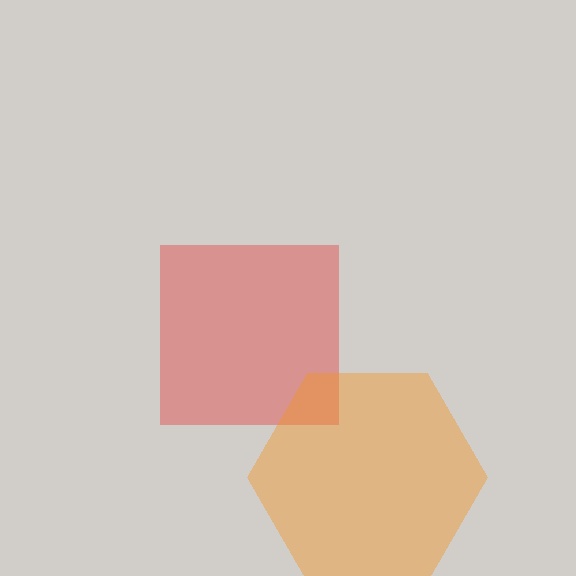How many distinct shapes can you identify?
There are 2 distinct shapes: a red square, an orange hexagon.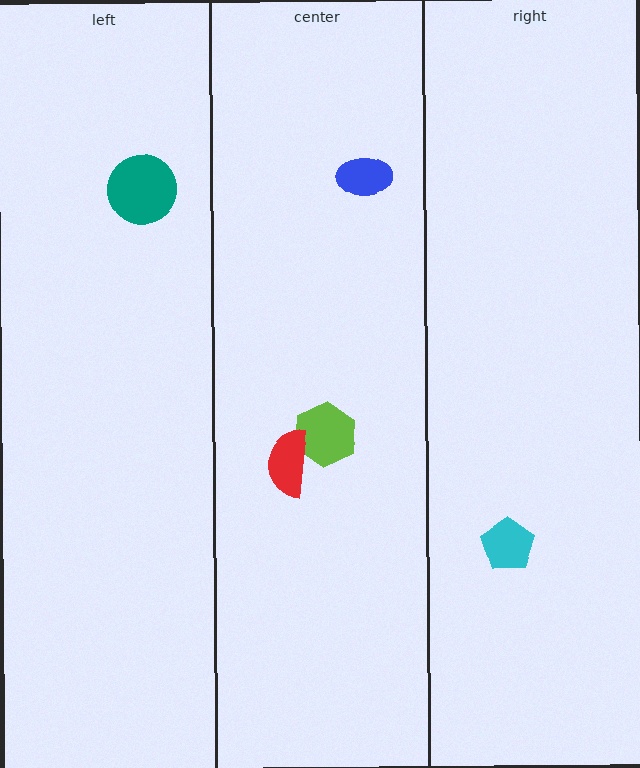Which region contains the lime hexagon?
The center region.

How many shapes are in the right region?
1.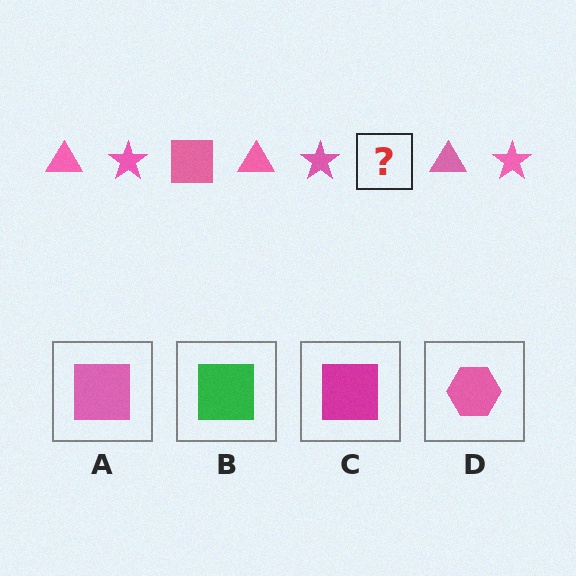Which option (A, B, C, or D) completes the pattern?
A.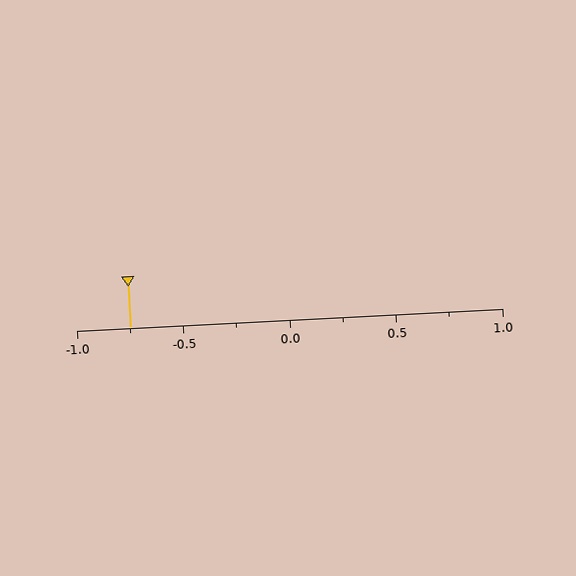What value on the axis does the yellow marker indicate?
The marker indicates approximately -0.75.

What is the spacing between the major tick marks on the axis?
The major ticks are spaced 0.5 apart.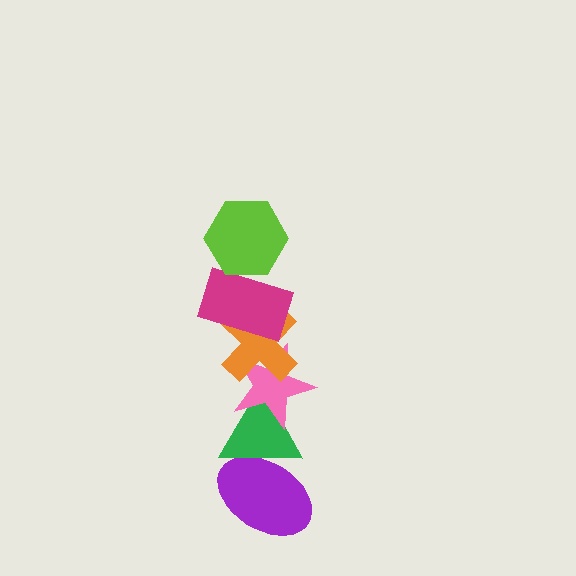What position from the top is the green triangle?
The green triangle is 5th from the top.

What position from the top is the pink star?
The pink star is 4th from the top.